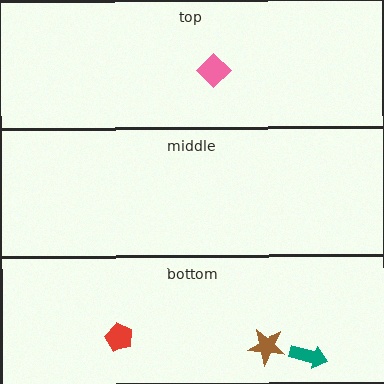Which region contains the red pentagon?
The bottom region.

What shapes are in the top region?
The pink diamond.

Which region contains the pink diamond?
The top region.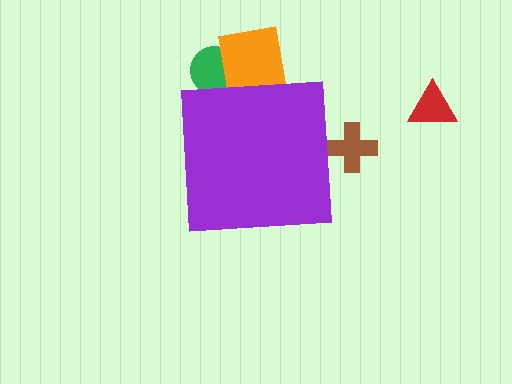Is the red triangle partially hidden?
No, the red triangle is fully visible.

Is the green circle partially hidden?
Yes, the green circle is partially hidden behind the purple square.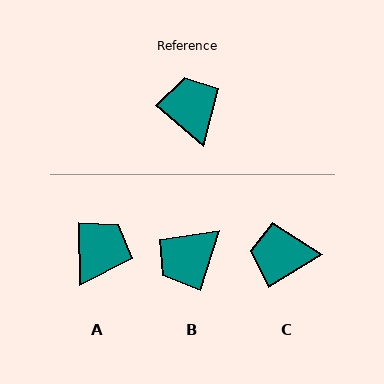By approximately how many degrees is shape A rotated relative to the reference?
Approximately 48 degrees clockwise.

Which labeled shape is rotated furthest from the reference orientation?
B, about 113 degrees away.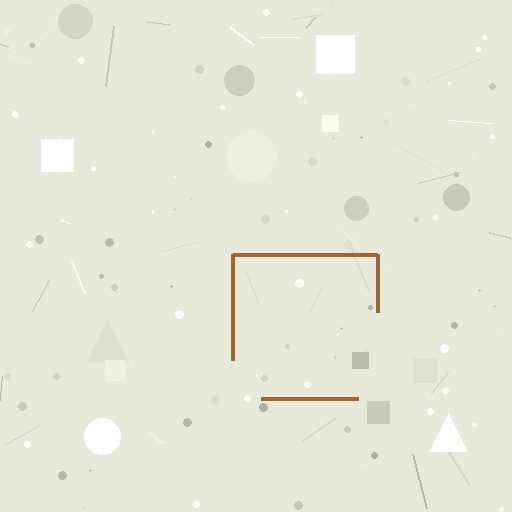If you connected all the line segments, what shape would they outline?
They would outline a square.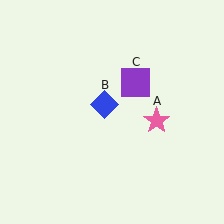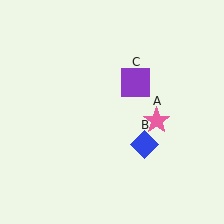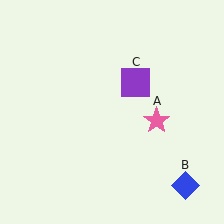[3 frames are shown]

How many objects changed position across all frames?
1 object changed position: blue diamond (object B).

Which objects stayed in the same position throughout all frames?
Pink star (object A) and purple square (object C) remained stationary.